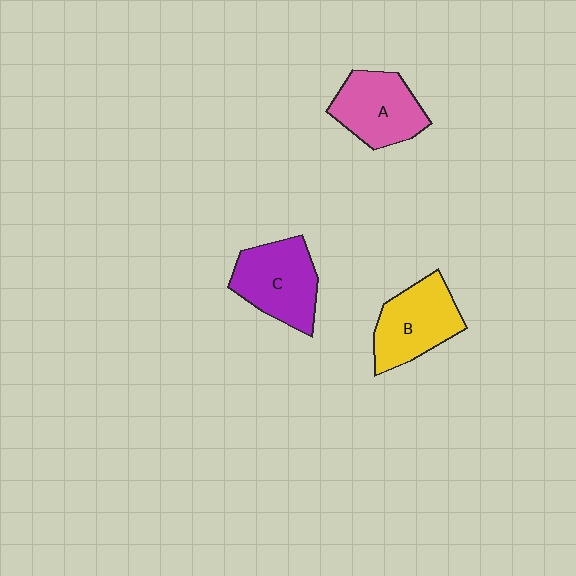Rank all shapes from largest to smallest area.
From largest to smallest: C (purple), B (yellow), A (pink).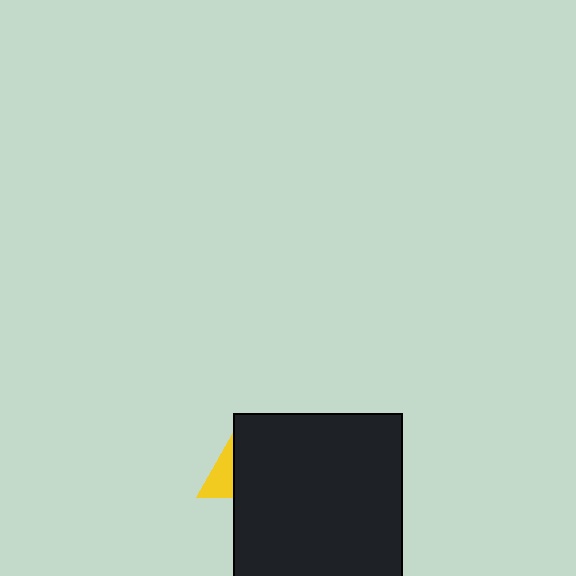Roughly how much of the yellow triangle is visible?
A small part of it is visible (roughly 34%).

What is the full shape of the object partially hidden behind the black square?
The partially hidden object is a yellow triangle.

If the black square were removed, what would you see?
You would see the complete yellow triangle.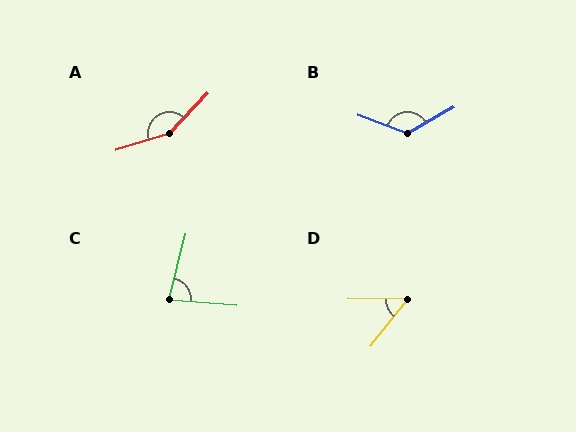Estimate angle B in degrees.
Approximately 129 degrees.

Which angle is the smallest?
D, at approximately 53 degrees.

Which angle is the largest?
A, at approximately 151 degrees.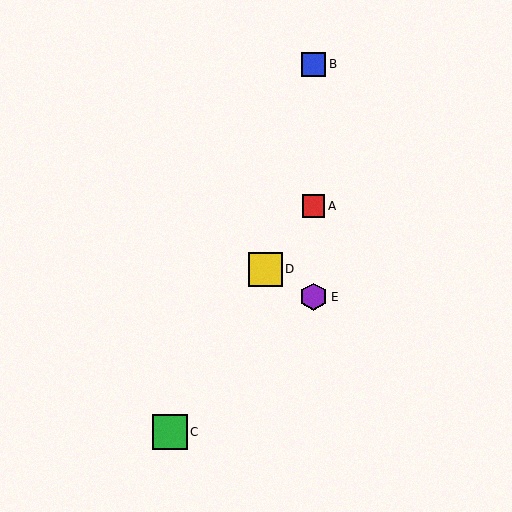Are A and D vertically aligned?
No, A is at x≈314 and D is at x≈265.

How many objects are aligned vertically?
3 objects (A, B, E) are aligned vertically.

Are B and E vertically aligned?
Yes, both are at x≈314.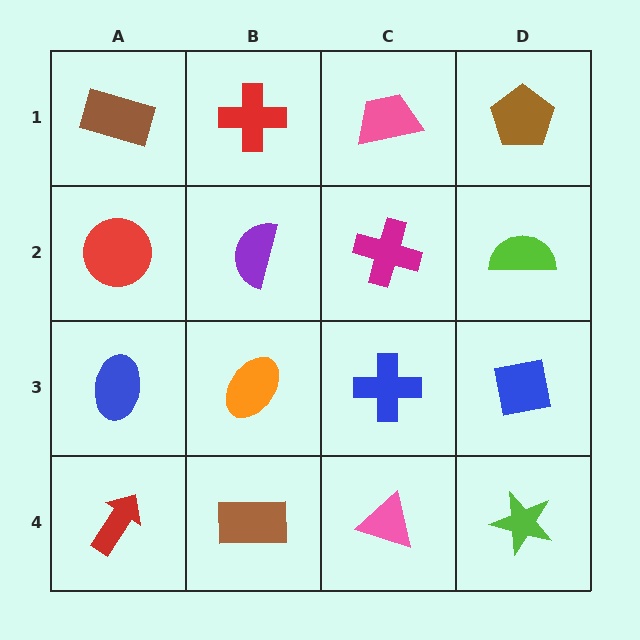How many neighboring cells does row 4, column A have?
2.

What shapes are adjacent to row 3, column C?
A magenta cross (row 2, column C), a pink triangle (row 4, column C), an orange ellipse (row 3, column B), a blue square (row 3, column D).